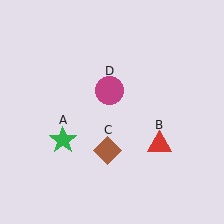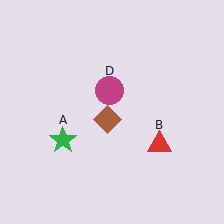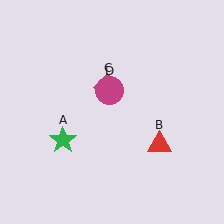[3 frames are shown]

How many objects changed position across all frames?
1 object changed position: brown diamond (object C).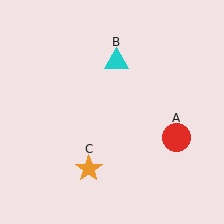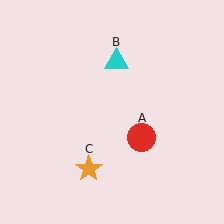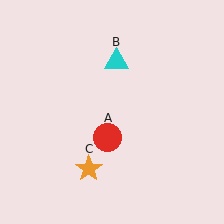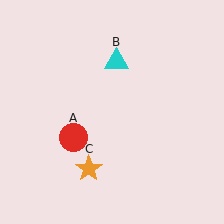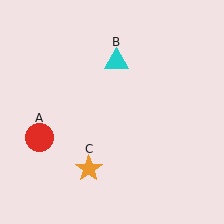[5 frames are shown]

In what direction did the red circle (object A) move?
The red circle (object A) moved left.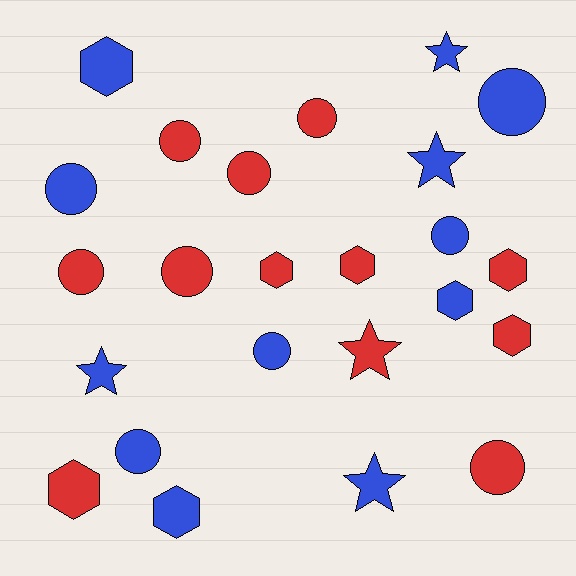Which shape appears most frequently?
Circle, with 11 objects.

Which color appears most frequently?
Blue, with 12 objects.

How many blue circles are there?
There are 5 blue circles.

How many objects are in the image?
There are 24 objects.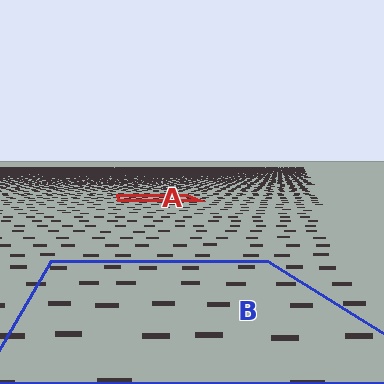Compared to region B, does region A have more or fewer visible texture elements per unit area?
Region A has more texture elements per unit area — they are packed more densely because it is farther away.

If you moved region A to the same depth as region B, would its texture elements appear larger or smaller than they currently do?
They would appear larger. At a closer depth, the same texture elements are projected at a bigger on-screen size.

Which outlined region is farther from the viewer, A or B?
Region A is farther from the viewer — the texture elements inside it appear smaller and more densely packed.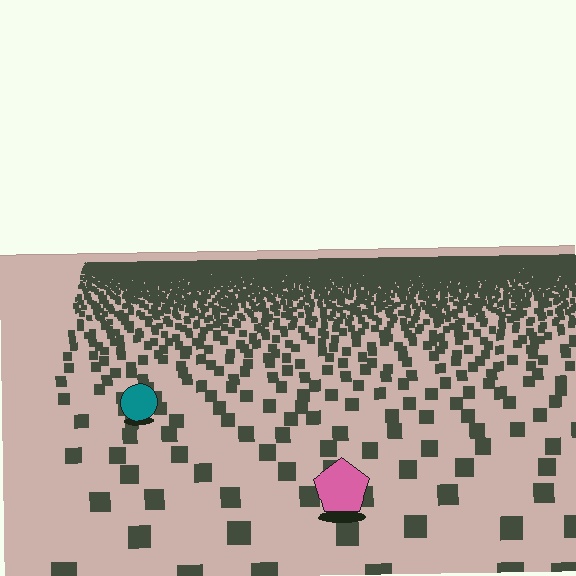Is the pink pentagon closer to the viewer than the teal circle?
Yes. The pink pentagon is closer — you can tell from the texture gradient: the ground texture is coarser near it.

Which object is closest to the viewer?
The pink pentagon is closest. The texture marks near it are larger and more spread out.